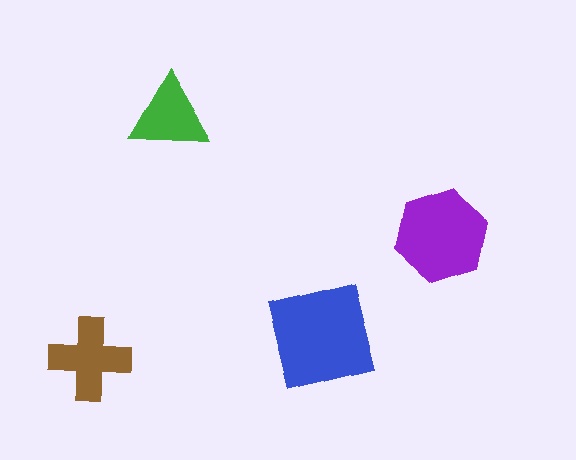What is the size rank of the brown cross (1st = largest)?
3rd.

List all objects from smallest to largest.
The green triangle, the brown cross, the purple hexagon, the blue square.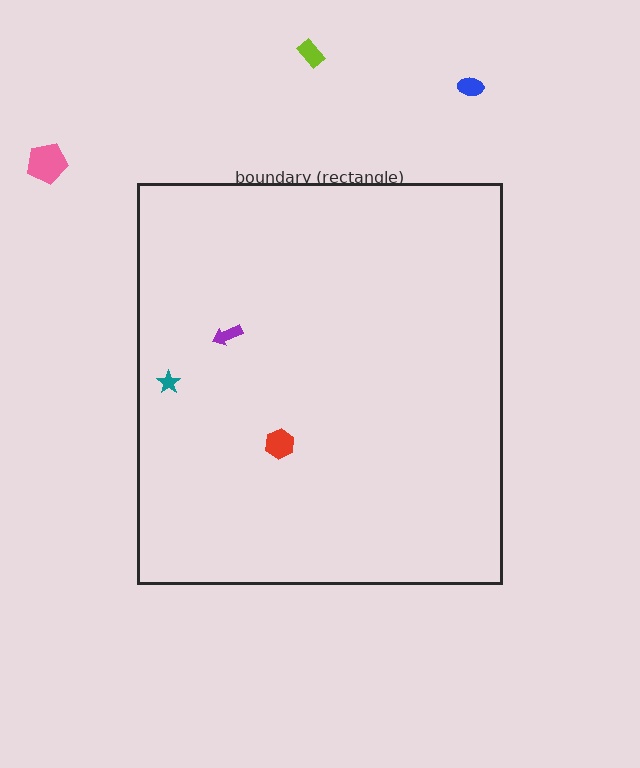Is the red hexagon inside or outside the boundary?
Inside.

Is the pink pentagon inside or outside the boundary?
Outside.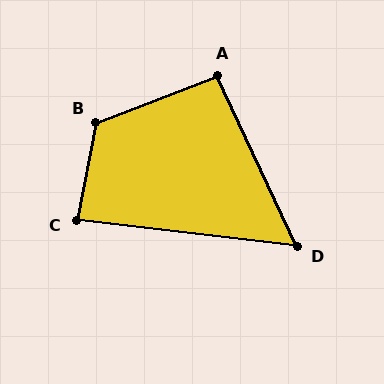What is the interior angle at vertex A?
Approximately 94 degrees (approximately right).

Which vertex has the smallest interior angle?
D, at approximately 58 degrees.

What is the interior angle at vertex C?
Approximately 86 degrees (approximately right).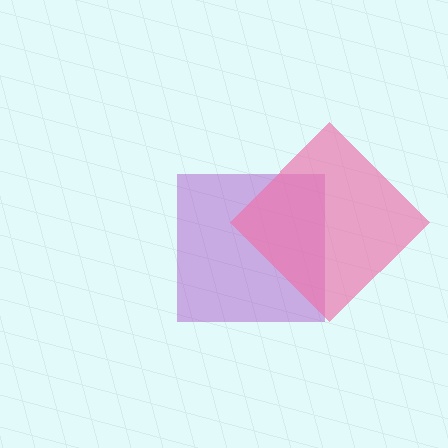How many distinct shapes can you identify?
There are 2 distinct shapes: a purple square, a pink diamond.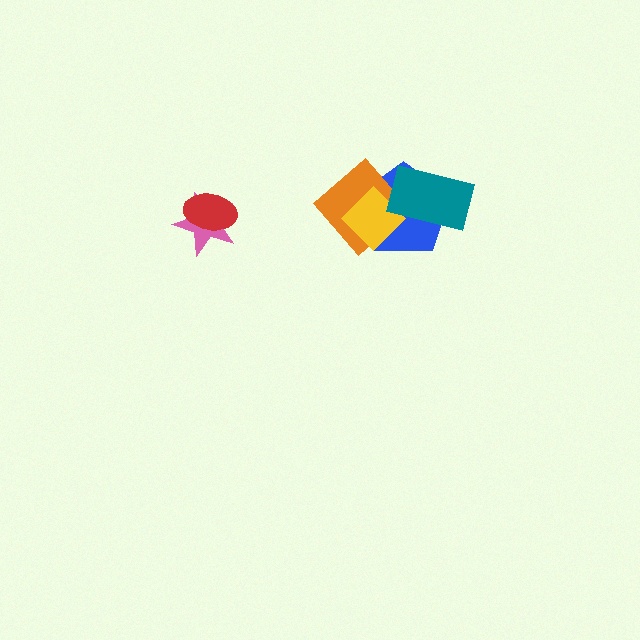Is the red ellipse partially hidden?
No, no other shape covers it.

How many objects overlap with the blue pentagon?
3 objects overlap with the blue pentagon.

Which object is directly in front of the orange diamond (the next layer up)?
The yellow diamond is directly in front of the orange diamond.